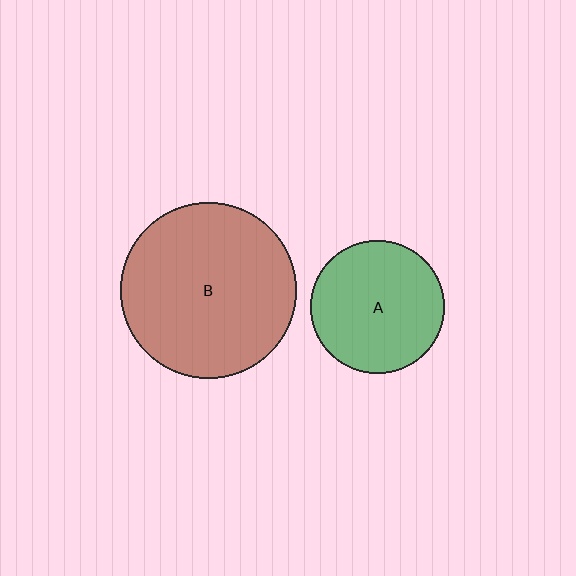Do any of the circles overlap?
No, none of the circles overlap.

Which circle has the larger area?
Circle B (brown).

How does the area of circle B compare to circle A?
Approximately 1.7 times.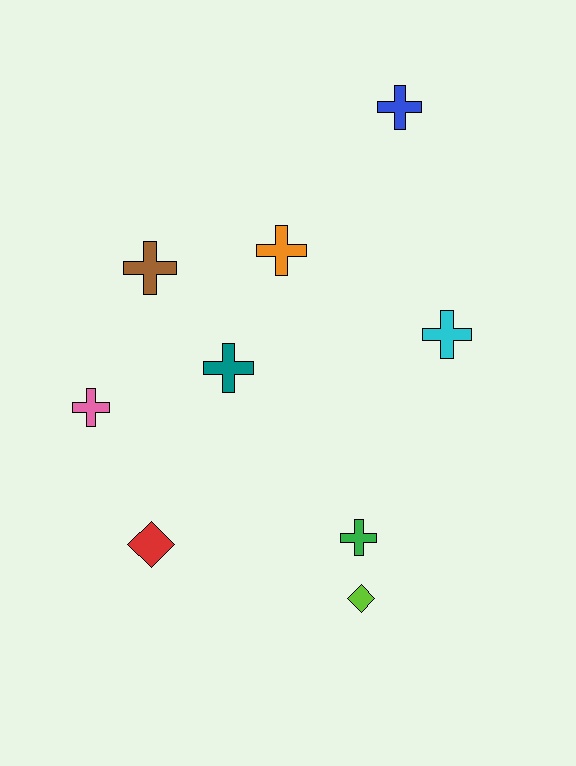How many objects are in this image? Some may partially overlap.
There are 9 objects.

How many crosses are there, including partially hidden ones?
There are 7 crosses.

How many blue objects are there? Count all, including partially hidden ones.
There is 1 blue object.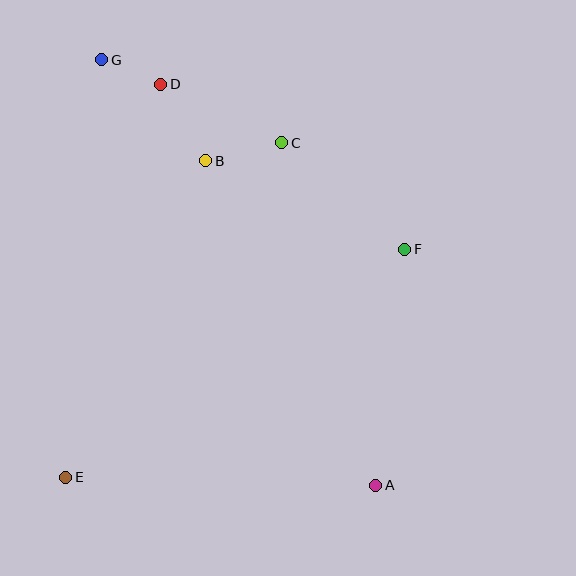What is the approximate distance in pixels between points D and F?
The distance between D and F is approximately 295 pixels.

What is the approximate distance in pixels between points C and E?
The distance between C and E is approximately 398 pixels.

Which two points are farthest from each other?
Points A and G are farthest from each other.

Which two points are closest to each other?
Points D and G are closest to each other.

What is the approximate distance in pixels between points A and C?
The distance between A and C is approximately 355 pixels.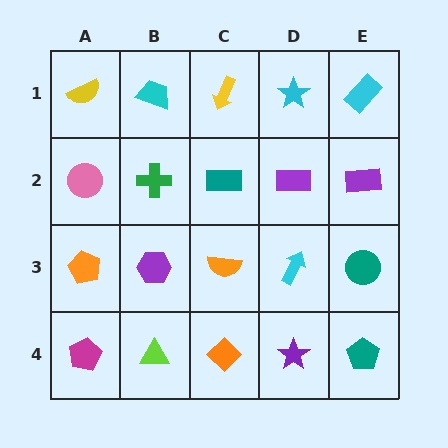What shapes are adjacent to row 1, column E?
A purple rectangle (row 2, column E), a cyan star (row 1, column D).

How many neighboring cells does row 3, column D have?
4.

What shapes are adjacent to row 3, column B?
A green cross (row 2, column B), a lime triangle (row 4, column B), an orange pentagon (row 3, column A), an orange semicircle (row 3, column C).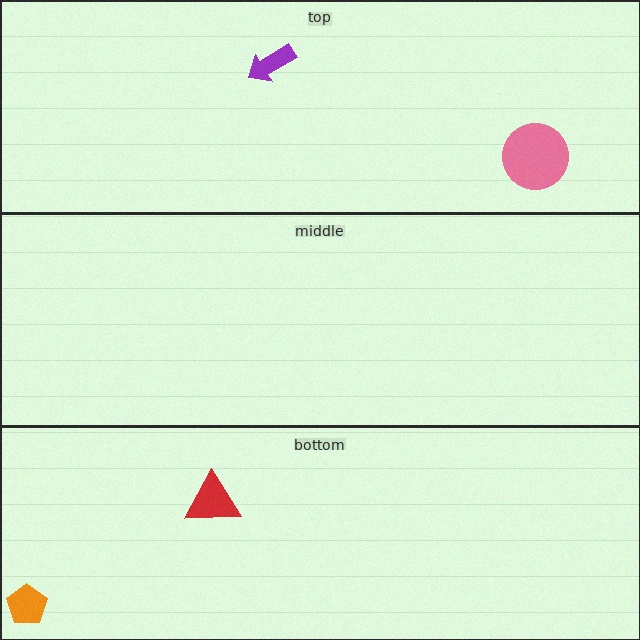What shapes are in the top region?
The pink circle, the purple arrow.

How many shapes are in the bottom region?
2.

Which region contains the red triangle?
The bottom region.